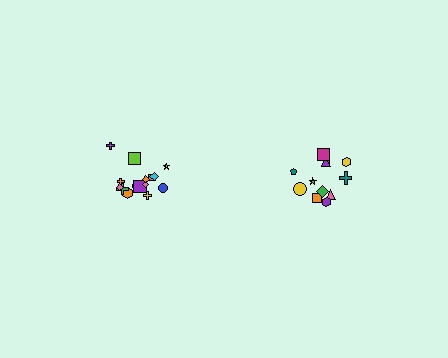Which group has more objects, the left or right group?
The left group.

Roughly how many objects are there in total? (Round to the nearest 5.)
Roughly 25 objects in total.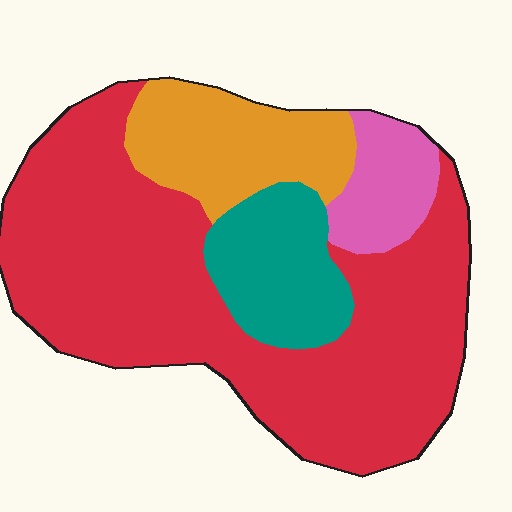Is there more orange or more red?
Red.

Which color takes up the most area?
Red, at roughly 60%.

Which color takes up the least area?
Pink, at roughly 10%.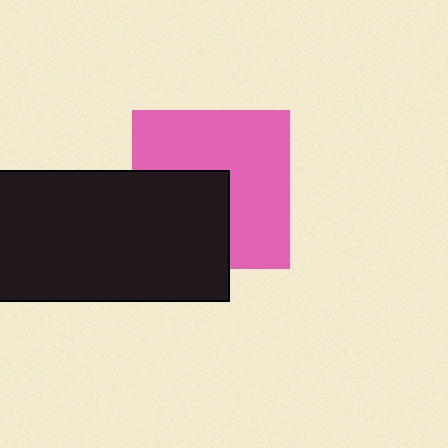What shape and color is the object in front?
The object in front is a black rectangle.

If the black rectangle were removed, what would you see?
You would see the complete pink square.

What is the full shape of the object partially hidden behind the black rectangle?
The partially hidden object is a pink square.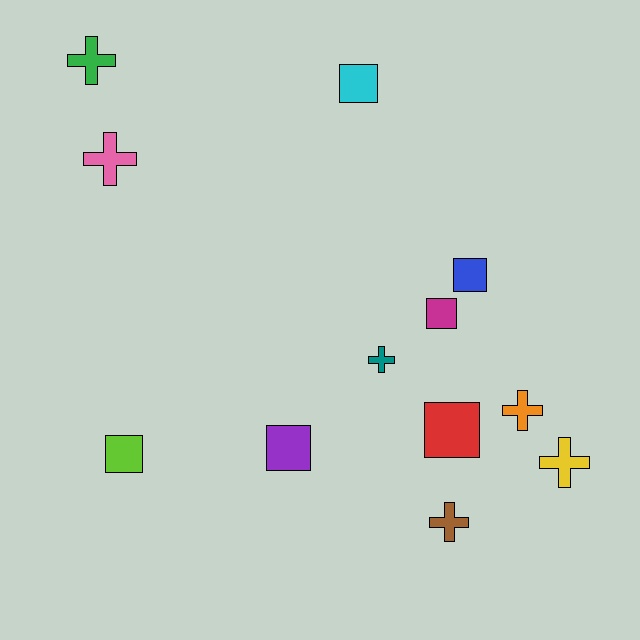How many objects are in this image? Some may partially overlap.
There are 12 objects.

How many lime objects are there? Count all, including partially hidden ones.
There is 1 lime object.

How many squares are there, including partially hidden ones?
There are 6 squares.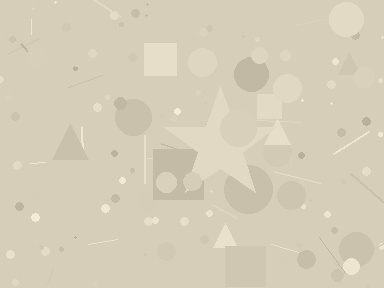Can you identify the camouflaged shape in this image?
The camouflaged shape is a star.